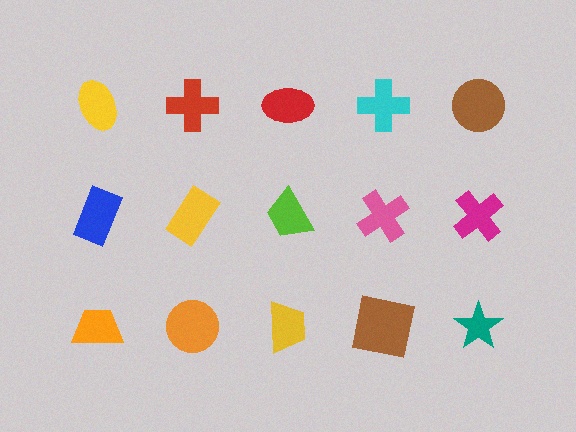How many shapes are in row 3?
5 shapes.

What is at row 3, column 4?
A brown square.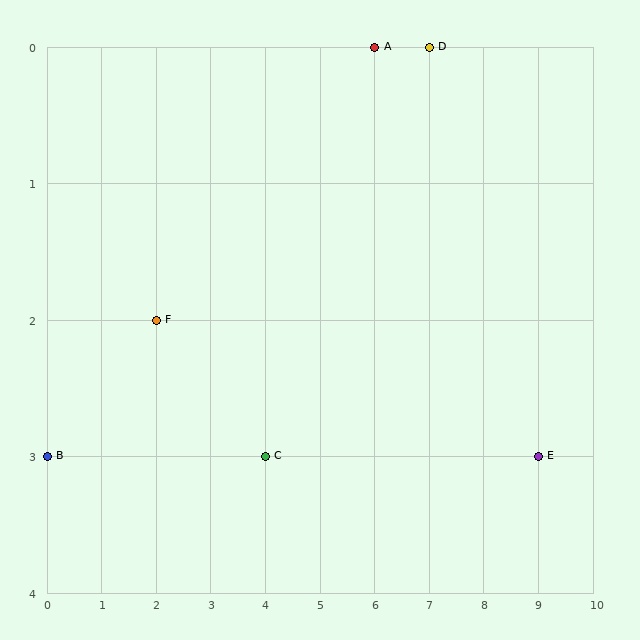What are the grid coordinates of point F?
Point F is at grid coordinates (2, 2).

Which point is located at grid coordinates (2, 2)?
Point F is at (2, 2).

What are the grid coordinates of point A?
Point A is at grid coordinates (6, 0).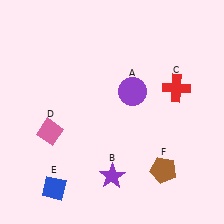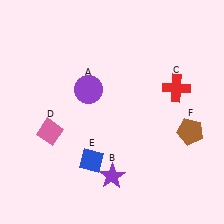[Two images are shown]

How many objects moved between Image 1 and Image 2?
3 objects moved between the two images.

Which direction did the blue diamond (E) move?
The blue diamond (E) moved right.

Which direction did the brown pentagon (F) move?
The brown pentagon (F) moved up.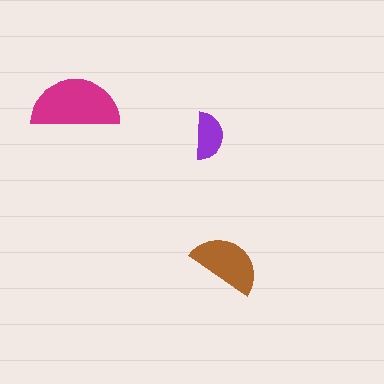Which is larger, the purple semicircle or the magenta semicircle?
The magenta one.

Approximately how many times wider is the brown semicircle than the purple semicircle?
About 1.5 times wider.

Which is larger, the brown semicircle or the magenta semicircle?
The magenta one.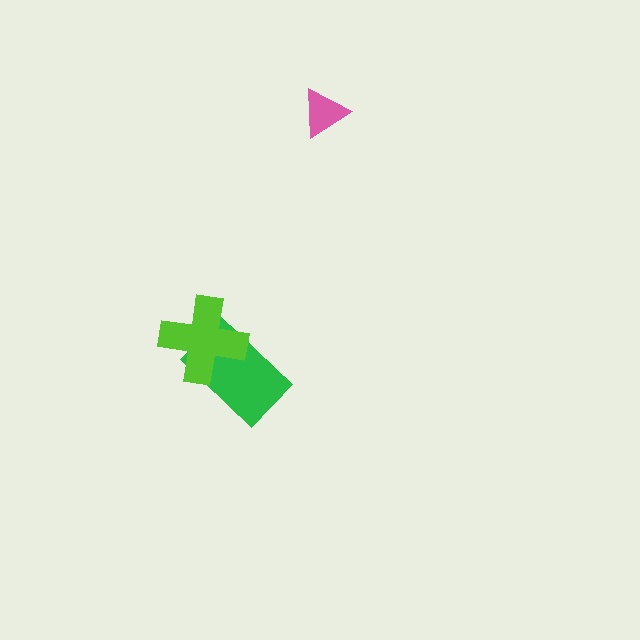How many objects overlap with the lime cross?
1 object overlaps with the lime cross.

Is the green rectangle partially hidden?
Yes, it is partially covered by another shape.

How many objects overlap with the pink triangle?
0 objects overlap with the pink triangle.